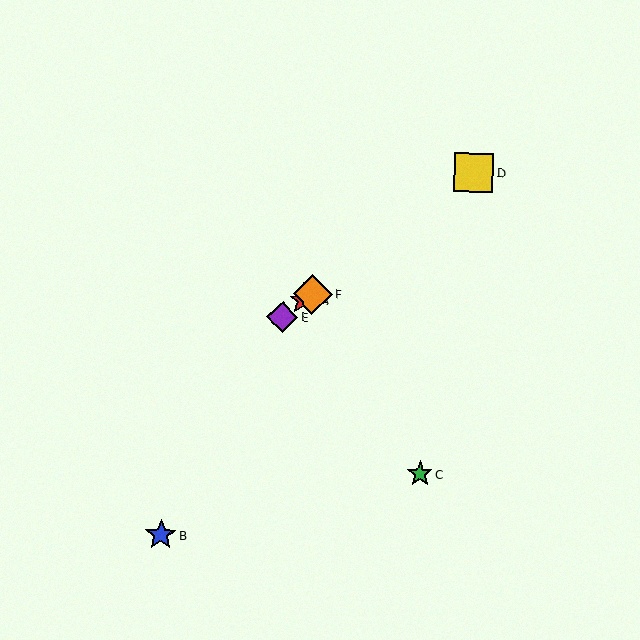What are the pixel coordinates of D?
Object D is at (474, 173).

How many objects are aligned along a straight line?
4 objects (A, D, E, F) are aligned along a straight line.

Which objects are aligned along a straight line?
Objects A, D, E, F are aligned along a straight line.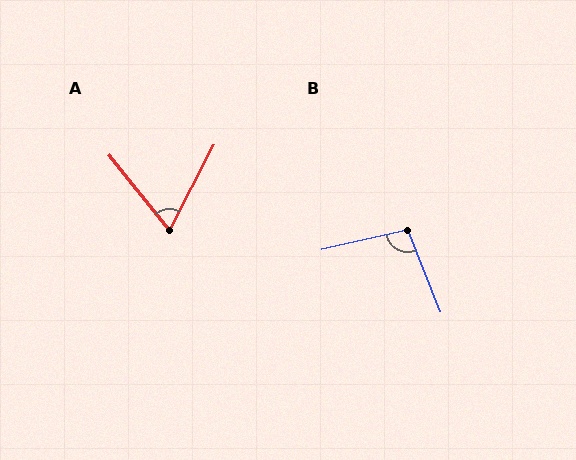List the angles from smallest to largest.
A (66°), B (99°).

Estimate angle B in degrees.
Approximately 99 degrees.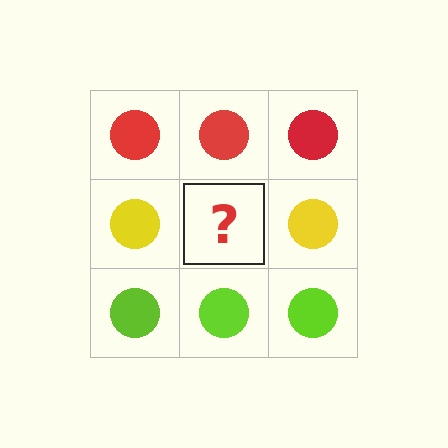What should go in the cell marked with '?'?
The missing cell should contain a yellow circle.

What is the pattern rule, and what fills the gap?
The rule is that each row has a consistent color. The gap should be filled with a yellow circle.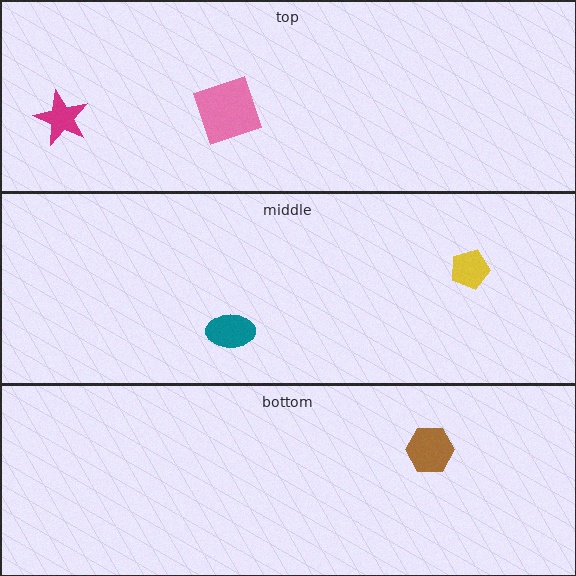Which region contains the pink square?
The top region.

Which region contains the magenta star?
The top region.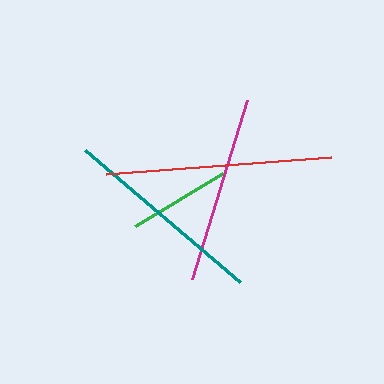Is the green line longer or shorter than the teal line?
The teal line is longer than the green line.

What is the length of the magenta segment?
The magenta segment is approximately 188 pixels long.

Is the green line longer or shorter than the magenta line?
The magenta line is longer than the green line.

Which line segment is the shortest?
The green line is the shortest at approximately 103 pixels.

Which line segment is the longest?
The red line is the longest at approximately 226 pixels.